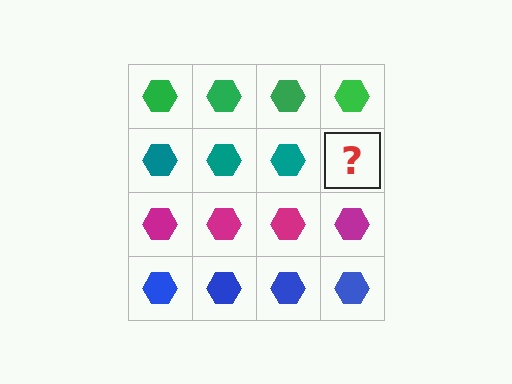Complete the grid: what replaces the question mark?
The question mark should be replaced with a teal hexagon.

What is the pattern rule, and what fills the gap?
The rule is that each row has a consistent color. The gap should be filled with a teal hexagon.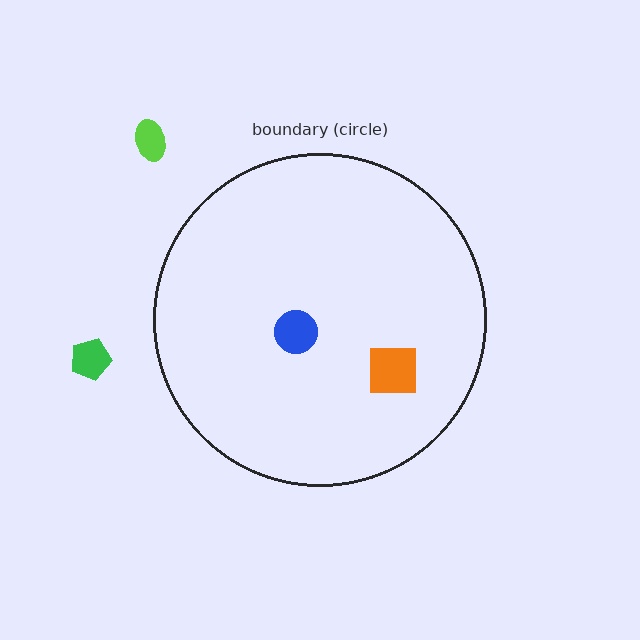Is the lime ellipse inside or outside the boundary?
Outside.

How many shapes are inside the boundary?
2 inside, 2 outside.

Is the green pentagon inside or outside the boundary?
Outside.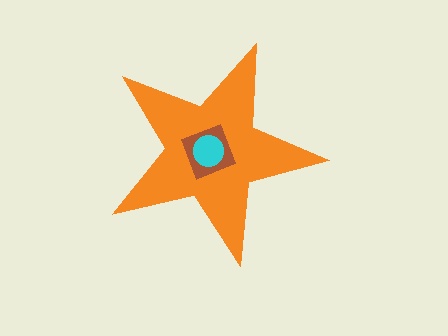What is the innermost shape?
The cyan circle.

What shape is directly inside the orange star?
The brown square.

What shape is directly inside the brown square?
The cyan circle.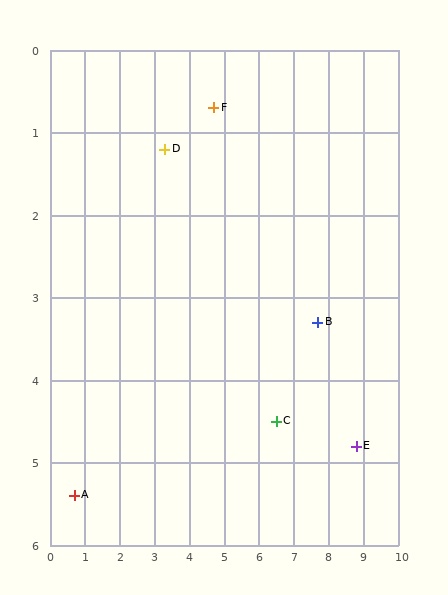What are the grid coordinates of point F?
Point F is at approximately (4.7, 0.7).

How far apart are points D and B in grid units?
Points D and B are about 4.9 grid units apart.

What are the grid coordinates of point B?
Point B is at approximately (7.7, 3.3).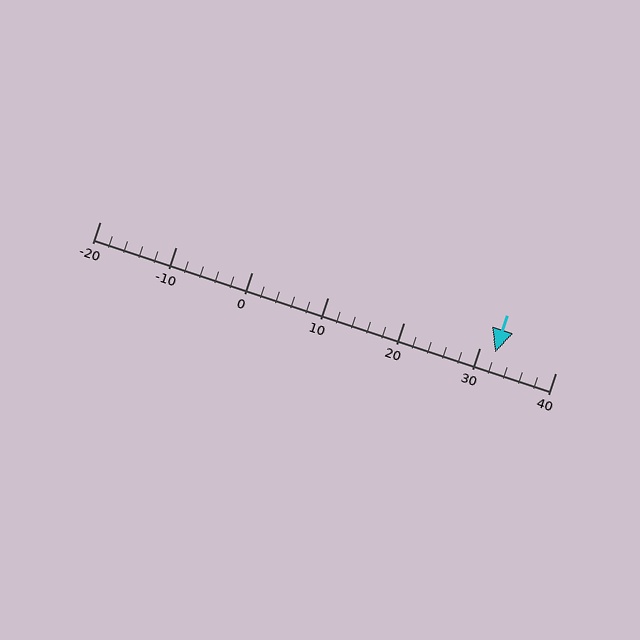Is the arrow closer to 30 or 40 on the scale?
The arrow is closer to 30.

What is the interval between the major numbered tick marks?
The major tick marks are spaced 10 units apart.